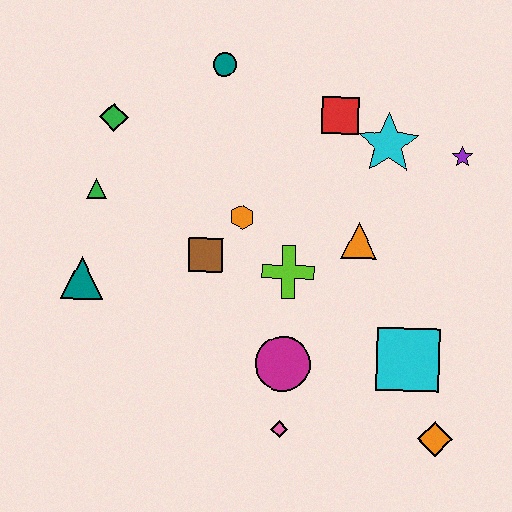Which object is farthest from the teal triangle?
The purple star is farthest from the teal triangle.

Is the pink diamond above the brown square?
No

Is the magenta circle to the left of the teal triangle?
No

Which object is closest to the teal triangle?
The green triangle is closest to the teal triangle.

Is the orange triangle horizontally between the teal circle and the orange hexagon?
No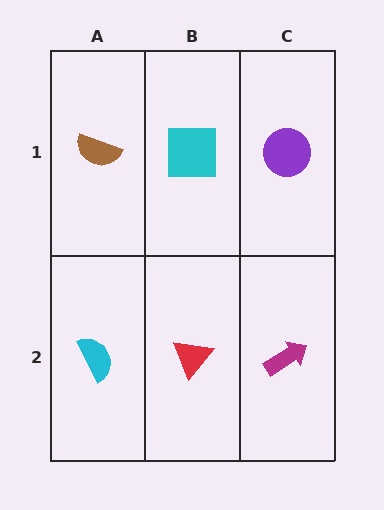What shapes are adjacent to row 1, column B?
A red triangle (row 2, column B), a brown semicircle (row 1, column A), a purple circle (row 1, column C).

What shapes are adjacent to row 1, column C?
A magenta arrow (row 2, column C), a cyan square (row 1, column B).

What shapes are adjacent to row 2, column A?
A brown semicircle (row 1, column A), a red triangle (row 2, column B).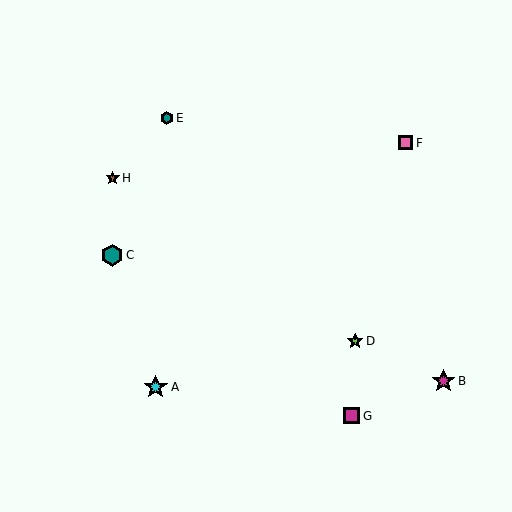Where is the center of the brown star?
The center of the brown star is at (113, 178).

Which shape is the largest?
The cyan star (labeled A) is the largest.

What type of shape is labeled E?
Shape E is a teal hexagon.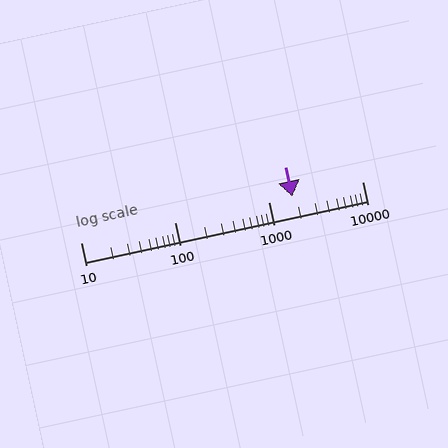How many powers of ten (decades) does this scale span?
The scale spans 3 decades, from 10 to 10000.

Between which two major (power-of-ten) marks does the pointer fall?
The pointer is between 1000 and 10000.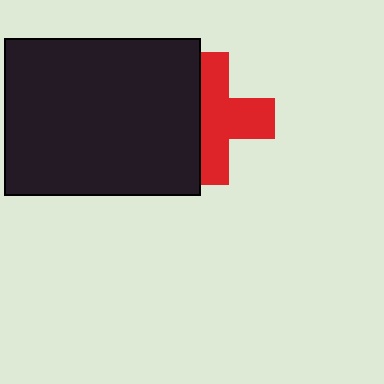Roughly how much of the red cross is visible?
About half of it is visible (roughly 60%).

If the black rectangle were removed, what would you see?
You would see the complete red cross.